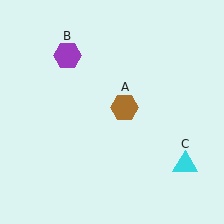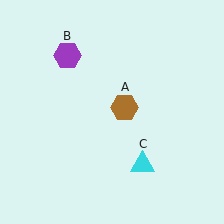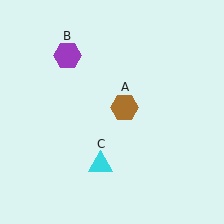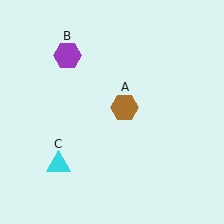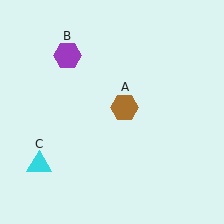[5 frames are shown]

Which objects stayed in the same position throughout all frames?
Brown hexagon (object A) and purple hexagon (object B) remained stationary.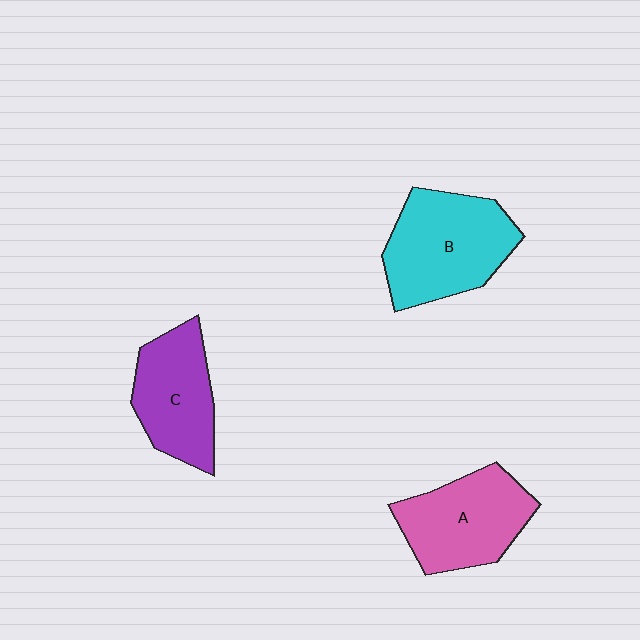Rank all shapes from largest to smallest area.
From largest to smallest: B (cyan), A (pink), C (purple).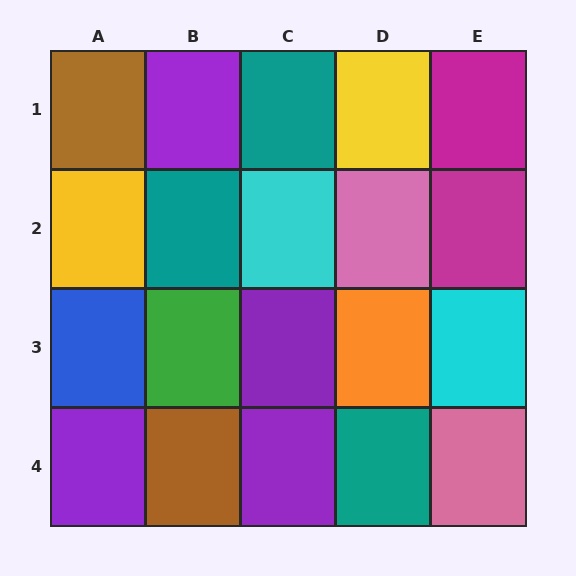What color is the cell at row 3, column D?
Orange.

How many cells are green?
1 cell is green.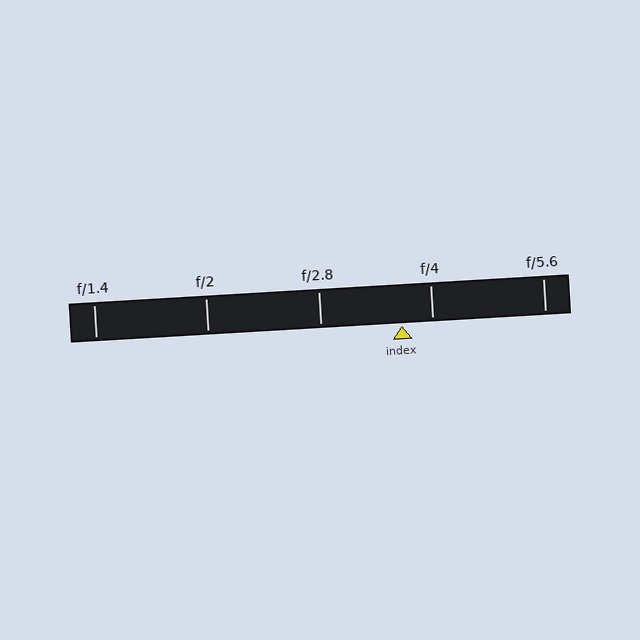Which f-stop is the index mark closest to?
The index mark is closest to f/4.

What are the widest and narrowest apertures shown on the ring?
The widest aperture shown is f/1.4 and the narrowest is f/5.6.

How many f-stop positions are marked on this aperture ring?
There are 5 f-stop positions marked.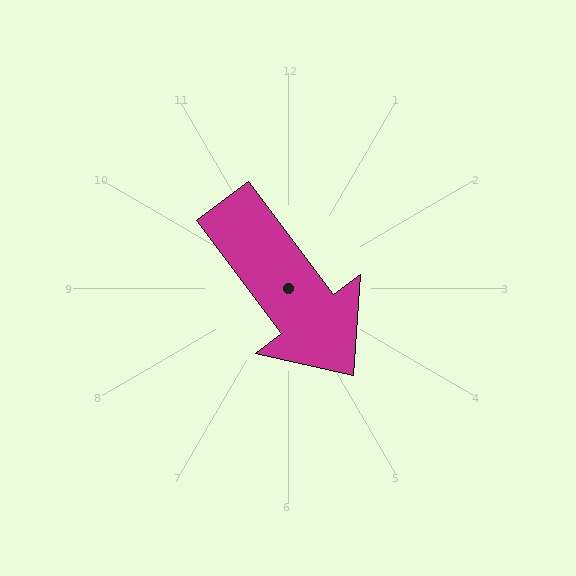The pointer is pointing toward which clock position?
Roughly 5 o'clock.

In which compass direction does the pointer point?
Southeast.